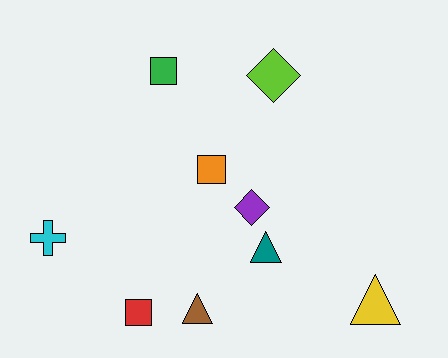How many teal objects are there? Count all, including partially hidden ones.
There is 1 teal object.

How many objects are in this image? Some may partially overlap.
There are 9 objects.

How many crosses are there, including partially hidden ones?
There is 1 cross.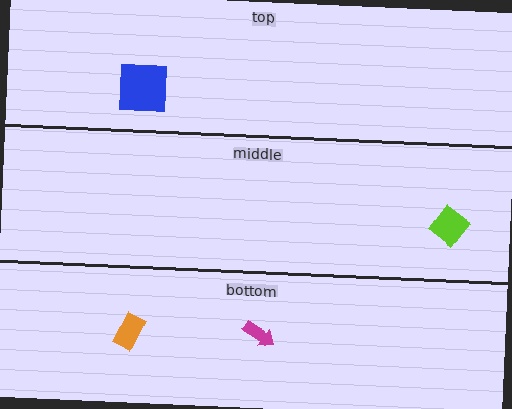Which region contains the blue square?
The top region.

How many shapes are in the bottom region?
2.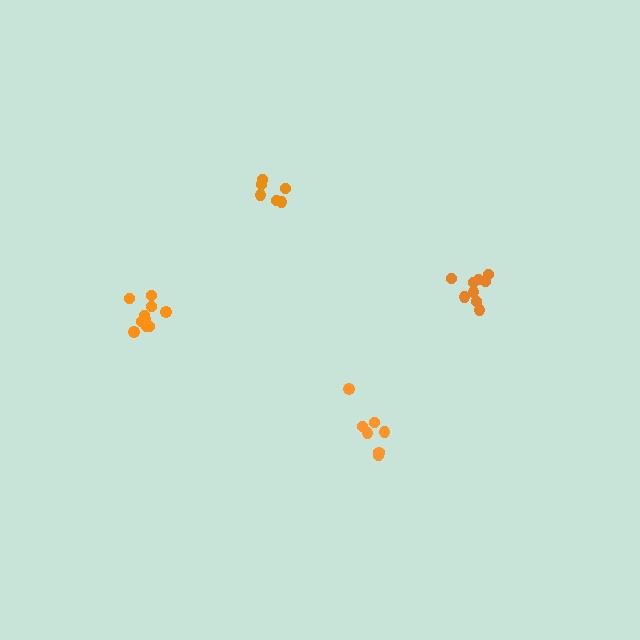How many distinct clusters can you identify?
There are 4 distinct clusters.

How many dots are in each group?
Group 1: 9 dots, Group 2: 6 dots, Group 3: 10 dots, Group 4: 7 dots (32 total).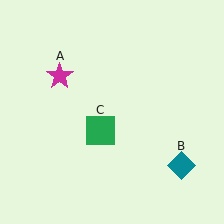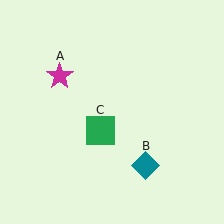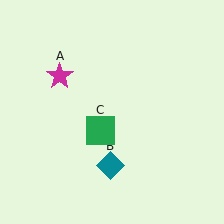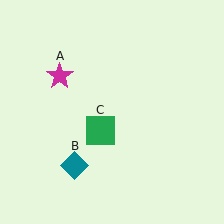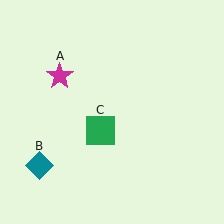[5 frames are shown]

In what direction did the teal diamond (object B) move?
The teal diamond (object B) moved left.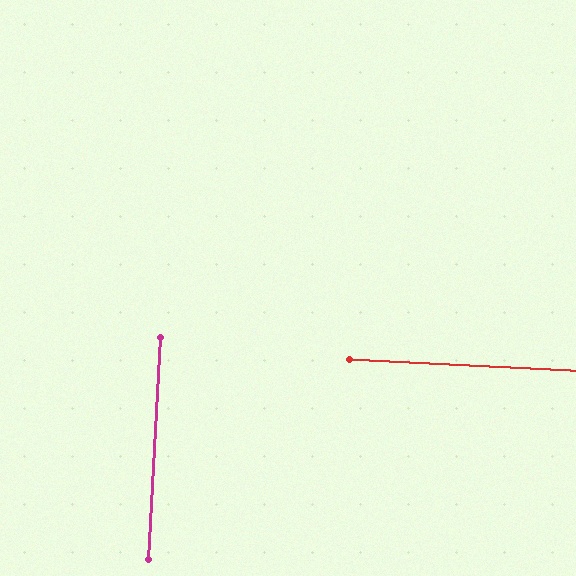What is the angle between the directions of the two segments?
Approximately 90 degrees.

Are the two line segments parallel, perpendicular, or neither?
Perpendicular — they meet at approximately 90°.